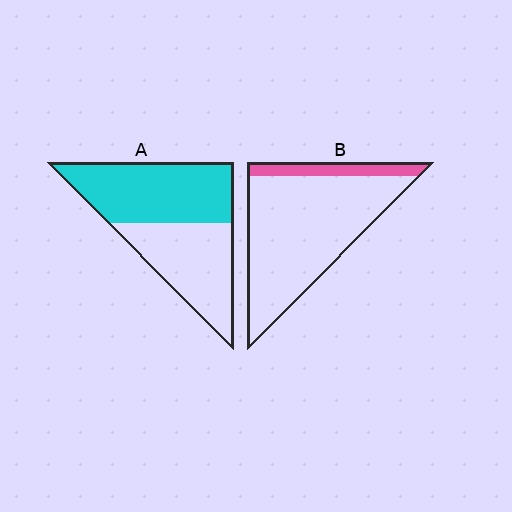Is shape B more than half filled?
No.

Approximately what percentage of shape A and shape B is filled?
A is approximately 55% and B is approximately 15%.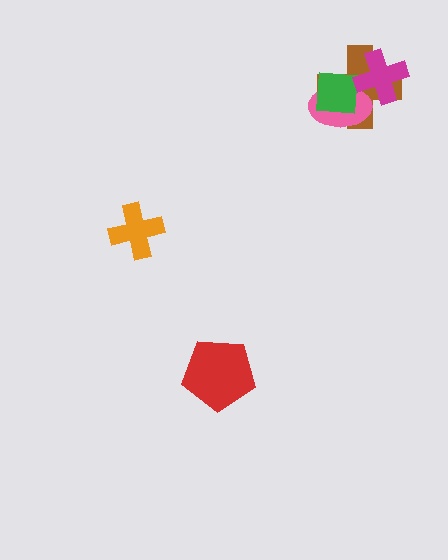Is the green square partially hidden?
Yes, it is partially covered by another shape.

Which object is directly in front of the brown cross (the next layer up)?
The pink ellipse is directly in front of the brown cross.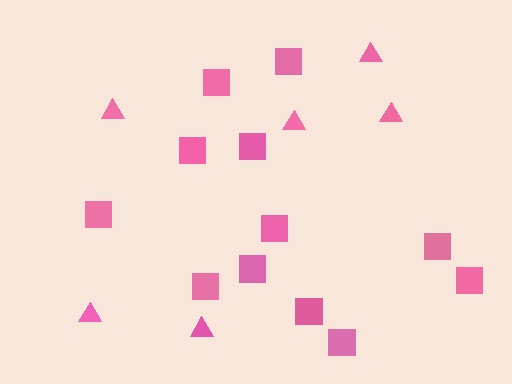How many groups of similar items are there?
There are 2 groups: one group of squares (12) and one group of triangles (6).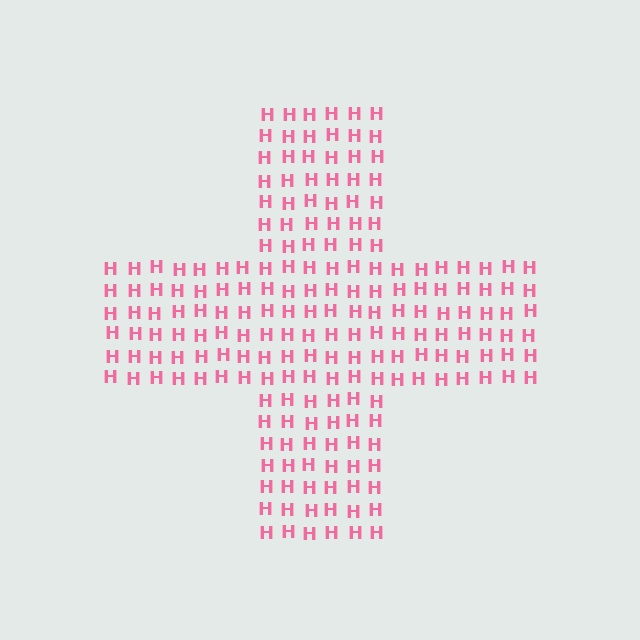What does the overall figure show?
The overall figure shows a cross.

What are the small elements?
The small elements are letter H's.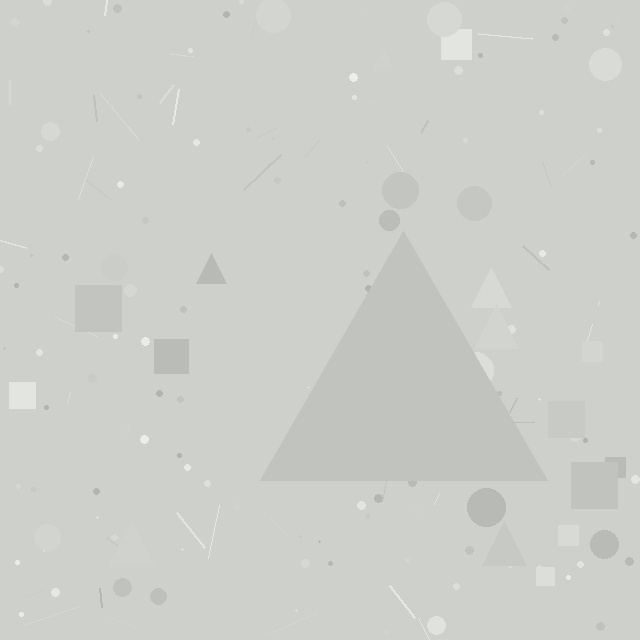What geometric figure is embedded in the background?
A triangle is embedded in the background.